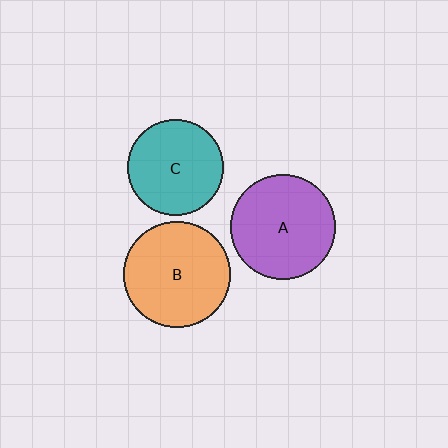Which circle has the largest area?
Circle B (orange).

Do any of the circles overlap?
No, none of the circles overlap.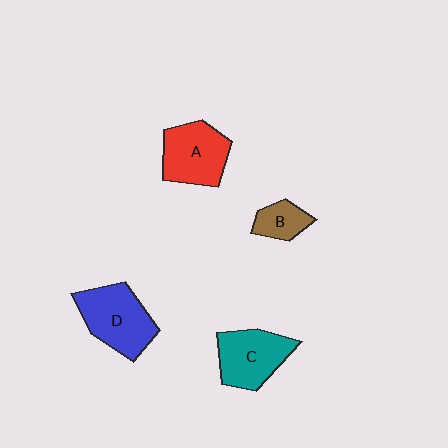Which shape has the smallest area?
Shape B (brown).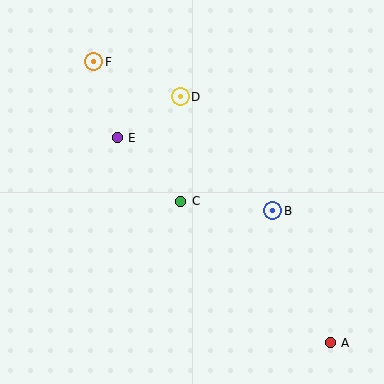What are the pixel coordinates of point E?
Point E is at (117, 138).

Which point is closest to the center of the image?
Point C at (181, 201) is closest to the center.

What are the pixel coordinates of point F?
Point F is at (94, 62).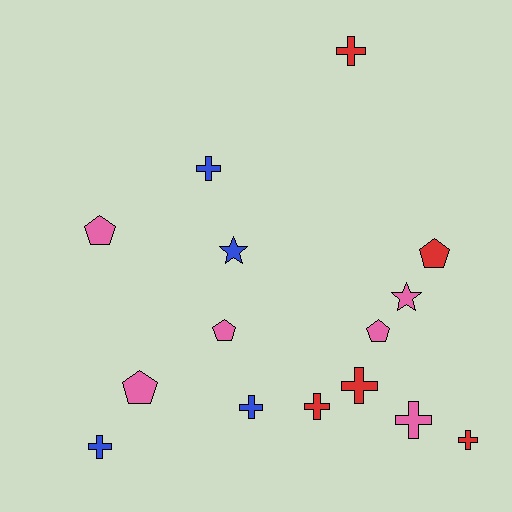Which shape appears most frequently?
Cross, with 8 objects.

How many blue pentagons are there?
There are no blue pentagons.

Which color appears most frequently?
Pink, with 6 objects.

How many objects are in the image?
There are 15 objects.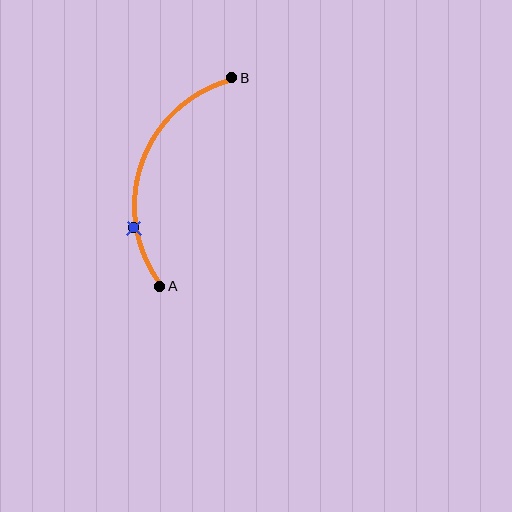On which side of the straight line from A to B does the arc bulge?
The arc bulges to the left of the straight line connecting A and B.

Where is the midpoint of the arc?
The arc midpoint is the point on the curve farthest from the straight line joining A and B. It sits to the left of that line.